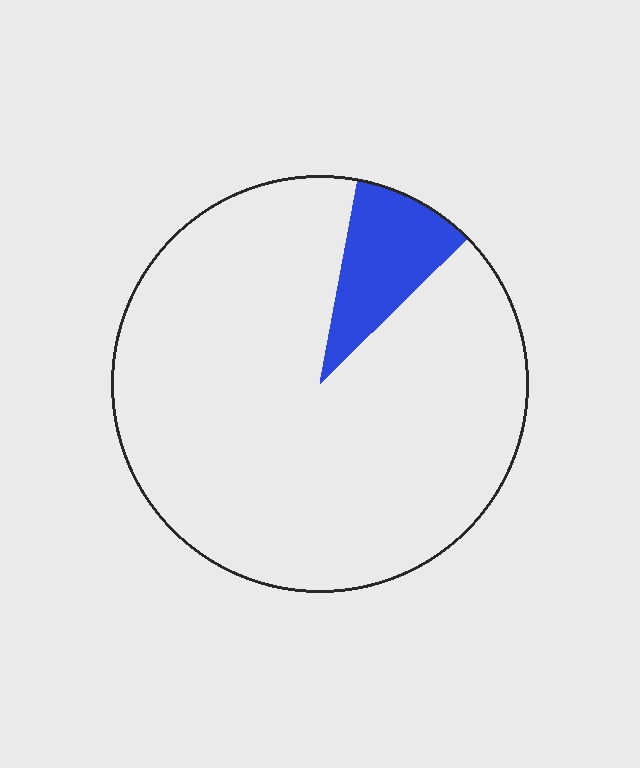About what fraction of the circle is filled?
About one tenth (1/10).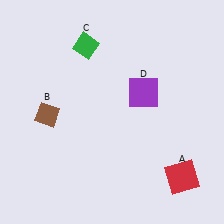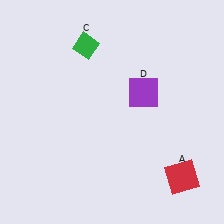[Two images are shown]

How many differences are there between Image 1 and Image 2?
There is 1 difference between the two images.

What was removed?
The brown diamond (B) was removed in Image 2.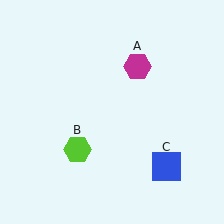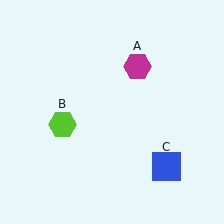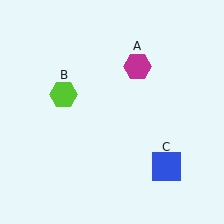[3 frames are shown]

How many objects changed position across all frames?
1 object changed position: lime hexagon (object B).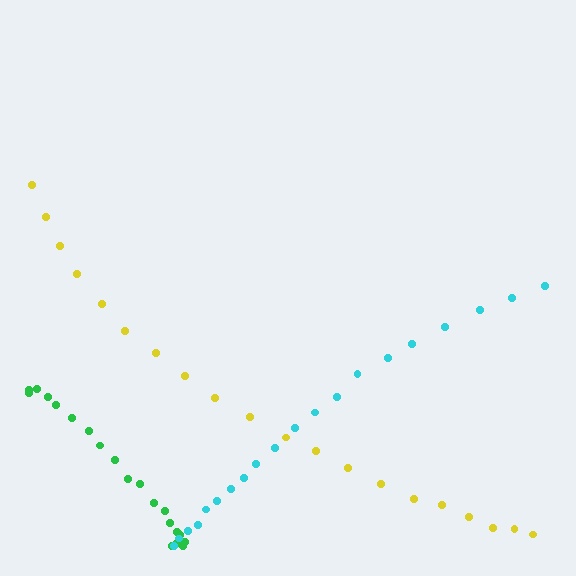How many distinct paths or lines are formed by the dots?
There are 3 distinct paths.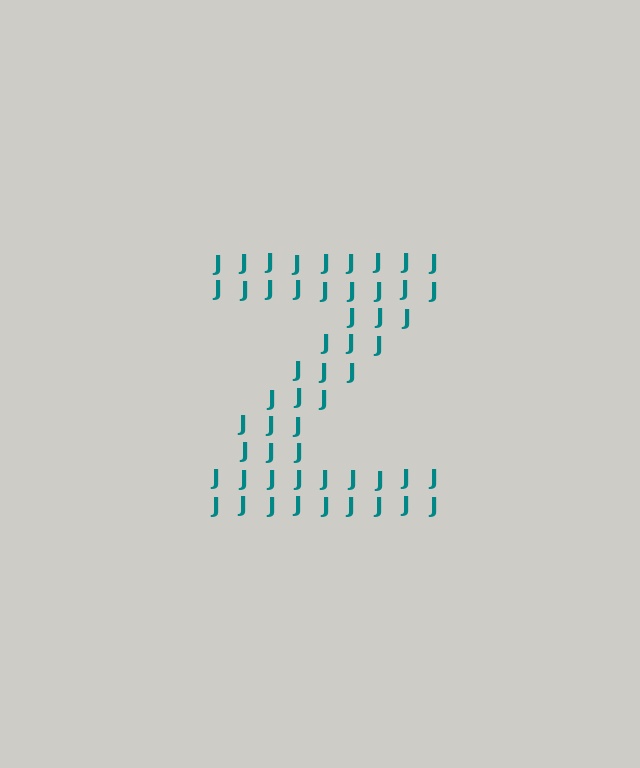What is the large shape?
The large shape is the letter Z.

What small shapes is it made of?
It is made of small letter J's.